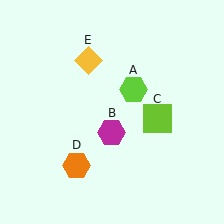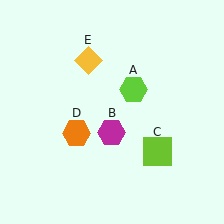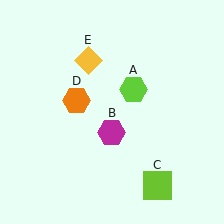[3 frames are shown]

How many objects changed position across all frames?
2 objects changed position: lime square (object C), orange hexagon (object D).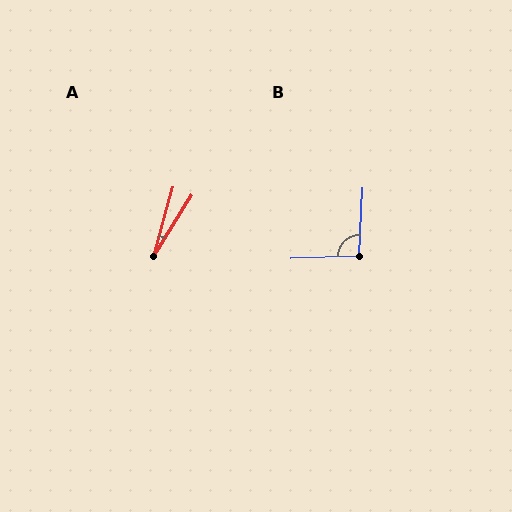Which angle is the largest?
B, at approximately 95 degrees.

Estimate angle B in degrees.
Approximately 95 degrees.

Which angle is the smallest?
A, at approximately 17 degrees.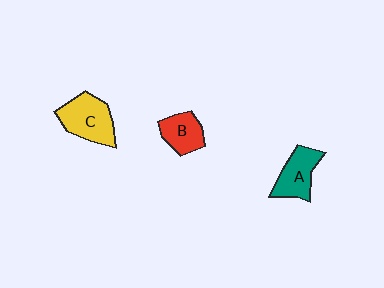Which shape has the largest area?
Shape C (yellow).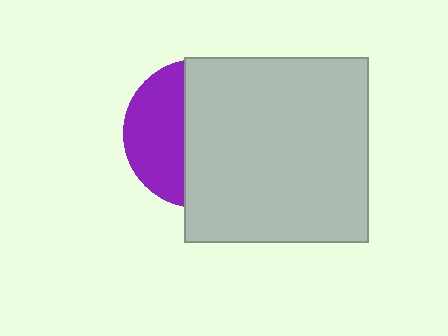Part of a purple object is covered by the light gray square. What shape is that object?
It is a circle.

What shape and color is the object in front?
The object in front is a light gray square.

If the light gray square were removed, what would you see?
You would see the complete purple circle.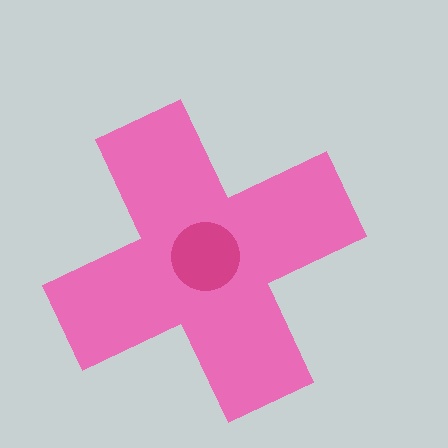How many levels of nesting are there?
2.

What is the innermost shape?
The magenta circle.